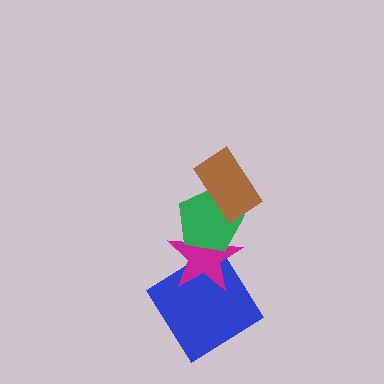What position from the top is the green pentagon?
The green pentagon is 2nd from the top.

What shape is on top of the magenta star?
The green pentagon is on top of the magenta star.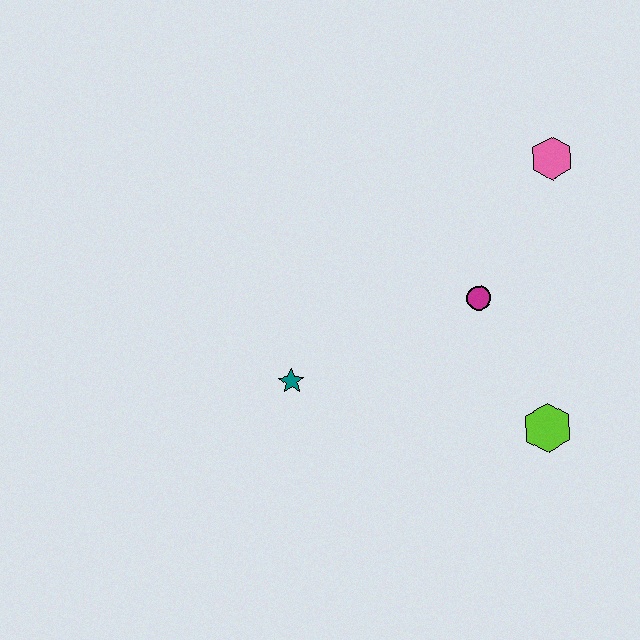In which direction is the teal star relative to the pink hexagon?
The teal star is to the left of the pink hexagon.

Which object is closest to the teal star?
The magenta circle is closest to the teal star.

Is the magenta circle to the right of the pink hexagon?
No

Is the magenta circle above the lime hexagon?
Yes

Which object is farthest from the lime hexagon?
The pink hexagon is farthest from the lime hexagon.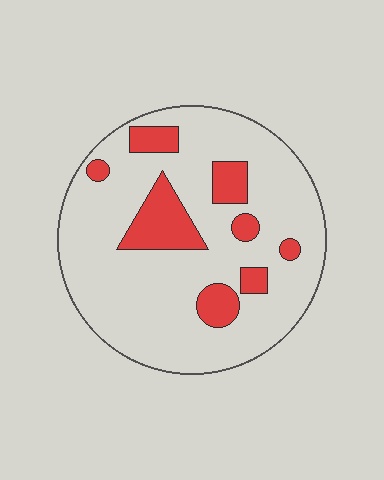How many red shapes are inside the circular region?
8.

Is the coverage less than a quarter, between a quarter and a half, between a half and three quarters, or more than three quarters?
Less than a quarter.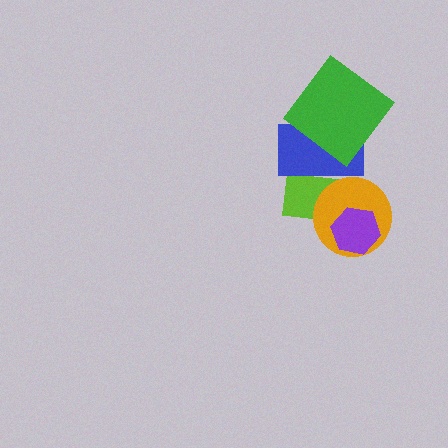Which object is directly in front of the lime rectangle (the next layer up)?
The orange circle is directly in front of the lime rectangle.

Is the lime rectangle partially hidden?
Yes, it is partially covered by another shape.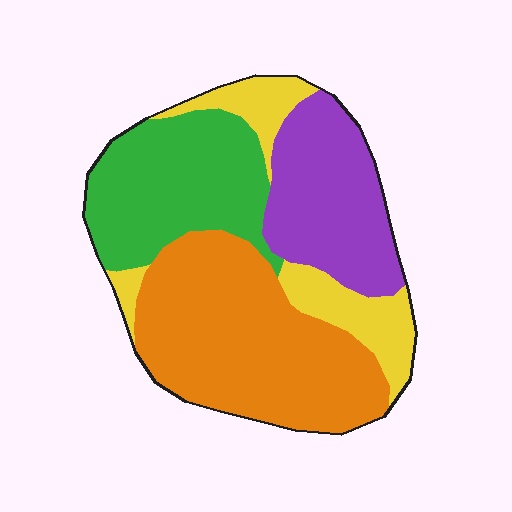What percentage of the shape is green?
Green covers 25% of the shape.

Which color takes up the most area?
Orange, at roughly 35%.